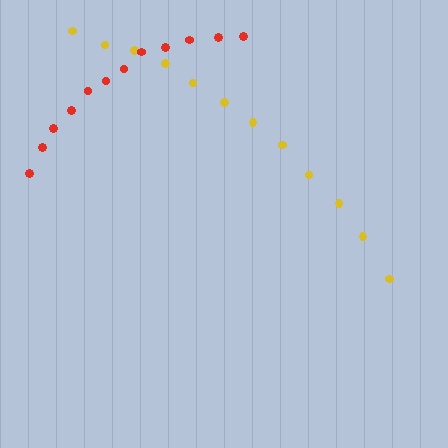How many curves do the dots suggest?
There are 2 distinct paths.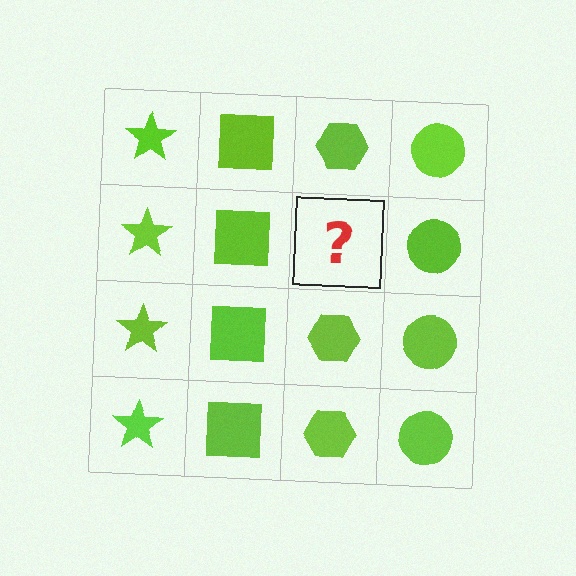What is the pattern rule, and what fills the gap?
The rule is that each column has a consistent shape. The gap should be filled with a lime hexagon.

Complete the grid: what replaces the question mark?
The question mark should be replaced with a lime hexagon.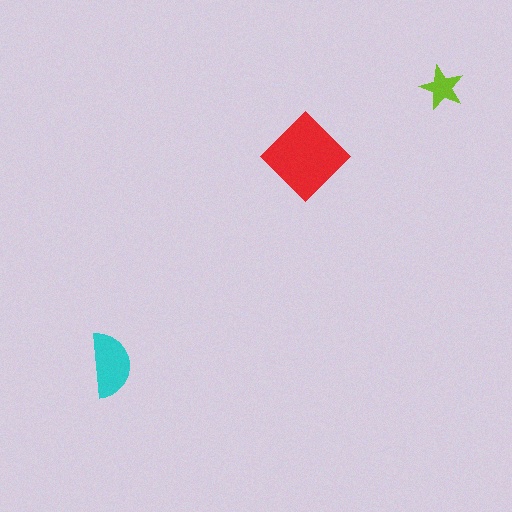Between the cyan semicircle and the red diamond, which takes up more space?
The red diamond.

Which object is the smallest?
The lime star.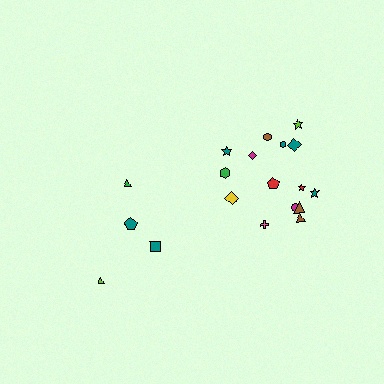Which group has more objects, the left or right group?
The right group.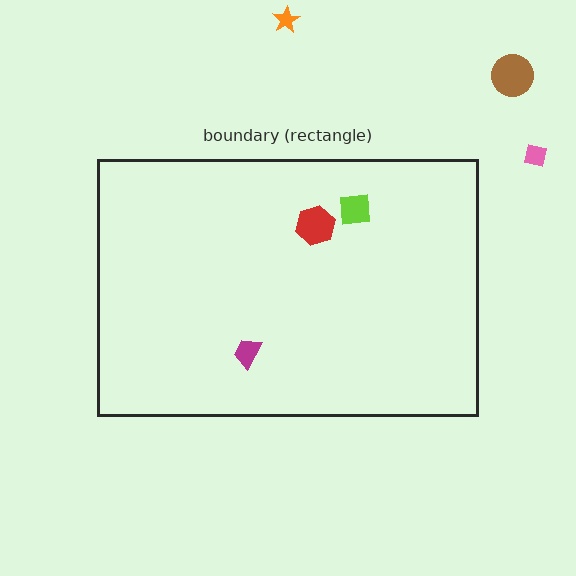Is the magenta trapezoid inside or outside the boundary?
Inside.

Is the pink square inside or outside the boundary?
Outside.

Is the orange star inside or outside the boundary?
Outside.